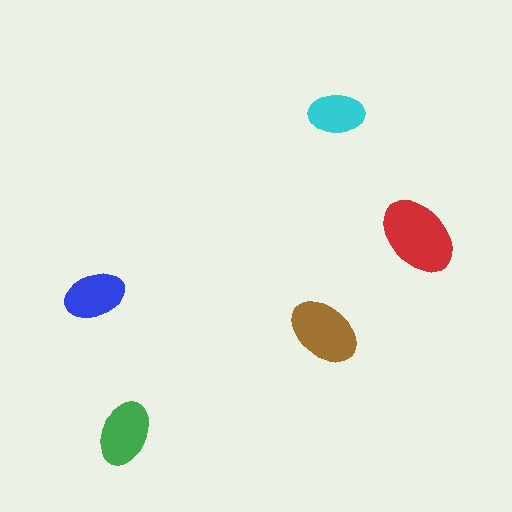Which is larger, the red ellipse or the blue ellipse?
The red one.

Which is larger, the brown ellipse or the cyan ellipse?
The brown one.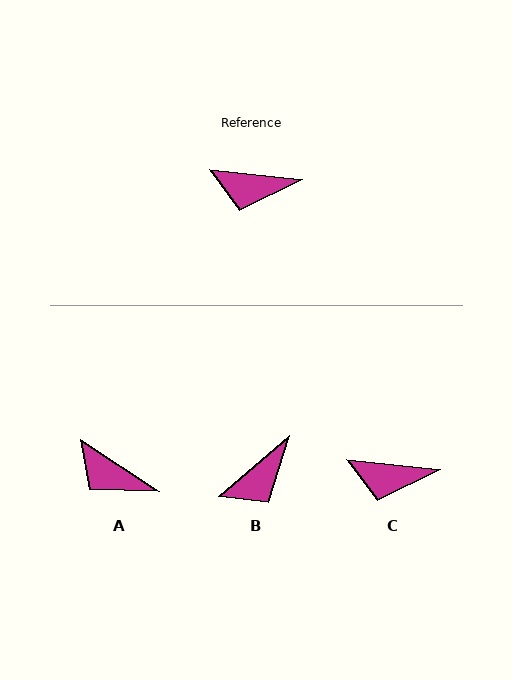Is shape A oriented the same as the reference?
No, it is off by about 27 degrees.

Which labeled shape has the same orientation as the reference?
C.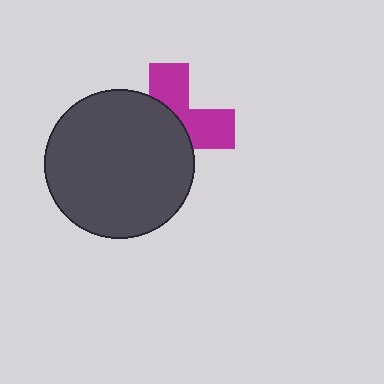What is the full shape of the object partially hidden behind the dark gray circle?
The partially hidden object is a magenta cross.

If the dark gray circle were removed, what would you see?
You would see the complete magenta cross.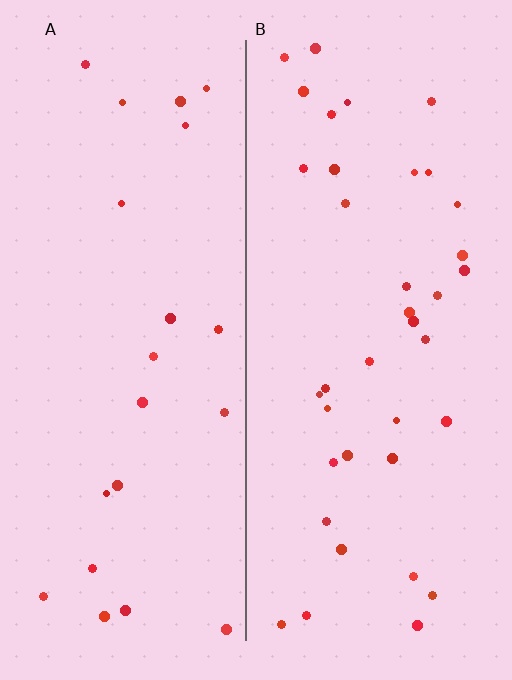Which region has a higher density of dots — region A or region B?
B (the right).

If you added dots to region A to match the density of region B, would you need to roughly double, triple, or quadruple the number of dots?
Approximately double.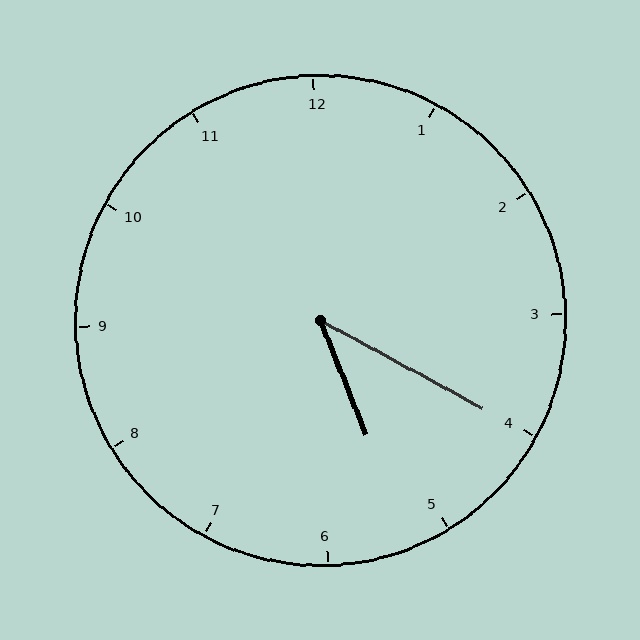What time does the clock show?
5:20.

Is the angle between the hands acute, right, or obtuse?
It is acute.